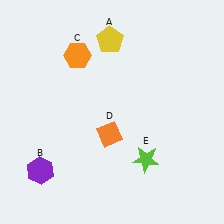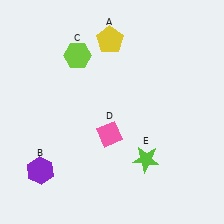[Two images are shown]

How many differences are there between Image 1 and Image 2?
There are 2 differences between the two images.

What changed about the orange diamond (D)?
In Image 1, D is orange. In Image 2, it changed to pink.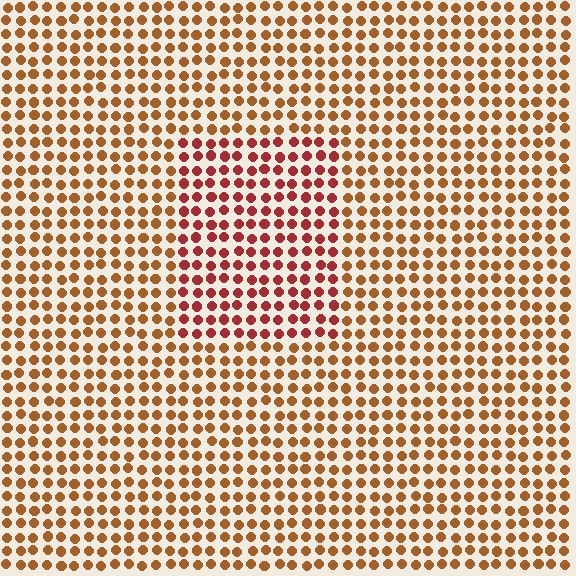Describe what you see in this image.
The image is filled with small brown elements in a uniform arrangement. A rectangle-shaped region is visible where the elements are tinted to a slightly different hue, forming a subtle color boundary.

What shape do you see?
I see a rectangle.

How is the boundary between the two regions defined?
The boundary is defined purely by a slight shift in hue (about 32 degrees). Spacing, size, and orientation are identical on both sides.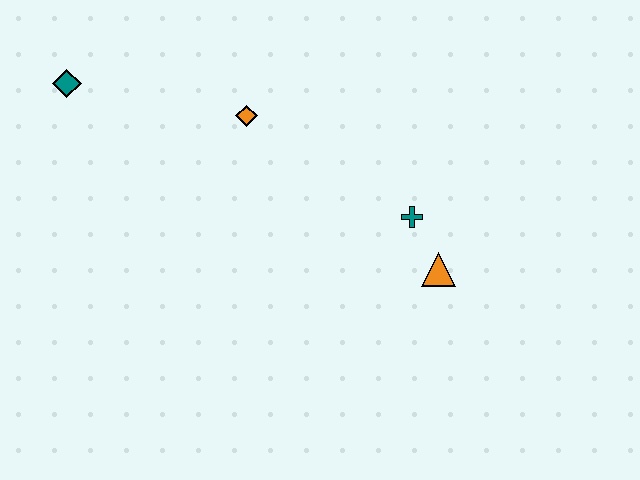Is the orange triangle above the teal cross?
No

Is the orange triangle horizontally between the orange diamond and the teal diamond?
No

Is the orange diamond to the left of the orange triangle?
Yes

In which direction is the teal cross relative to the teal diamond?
The teal cross is to the right of the teal diamond.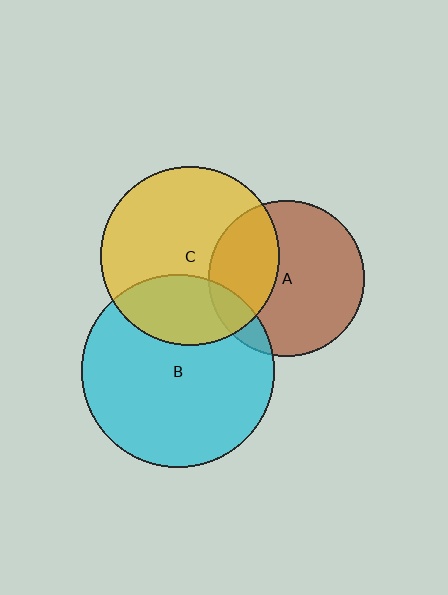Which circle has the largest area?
Circle B (cyan).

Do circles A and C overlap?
Yes.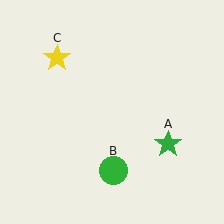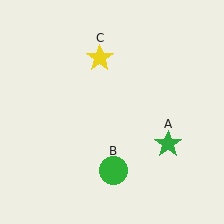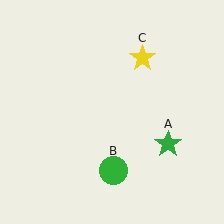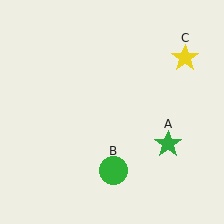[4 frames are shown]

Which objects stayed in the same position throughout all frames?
Green star (object A) and green circle (object B) remained stationary.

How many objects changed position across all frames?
1 object changed position: yellow star (object C).